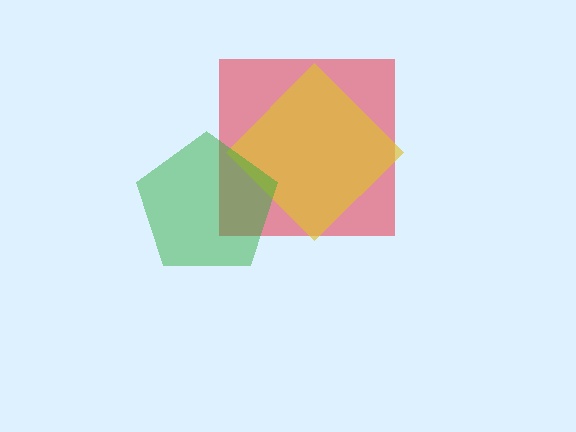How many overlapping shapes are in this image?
There are 3 overlapping shapes in the image.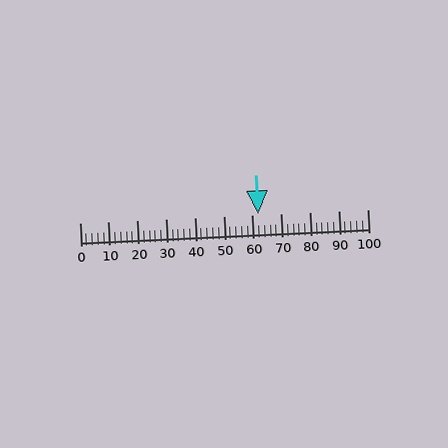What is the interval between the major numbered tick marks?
The major tick marks are spaced 10 units apart.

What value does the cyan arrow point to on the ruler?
The cyan arrow points to approximately 62.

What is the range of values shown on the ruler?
The ruler shows values from 0 to 100.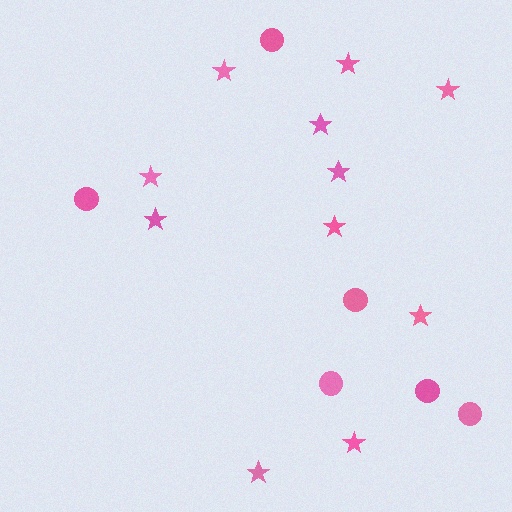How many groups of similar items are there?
There are 2 groups: one group of circles (6) and one group of stars (11).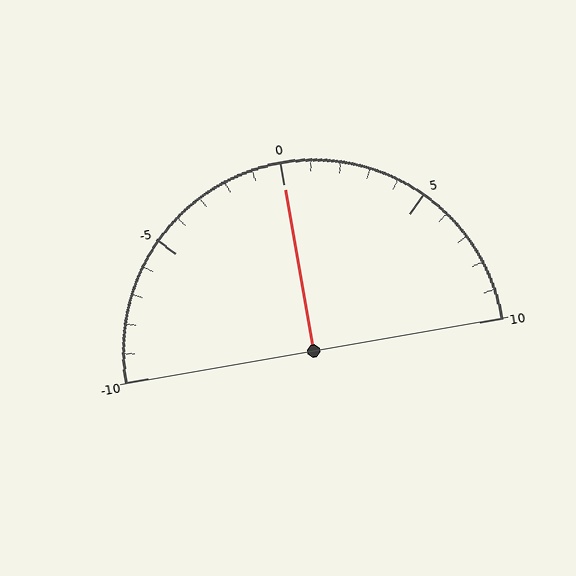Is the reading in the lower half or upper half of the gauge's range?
The reading is in the upper half of the range (-10 to 10).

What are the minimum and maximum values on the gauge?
The gauge ranges from -10 to 10.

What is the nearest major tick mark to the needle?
The nearest major tick mark is 0.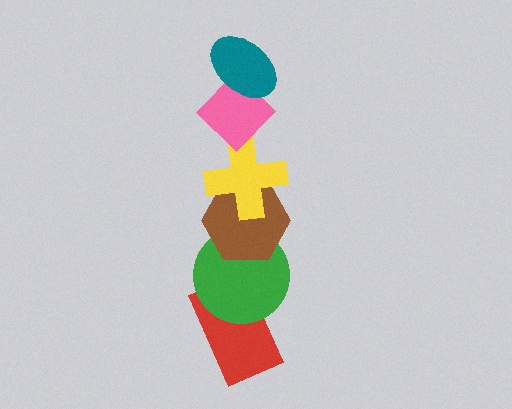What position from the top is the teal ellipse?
The teal ellipse is 1st from the top.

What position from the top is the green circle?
The green circle is 5th from the top.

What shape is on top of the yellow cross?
The pink diamond is on top of the yellow cross.